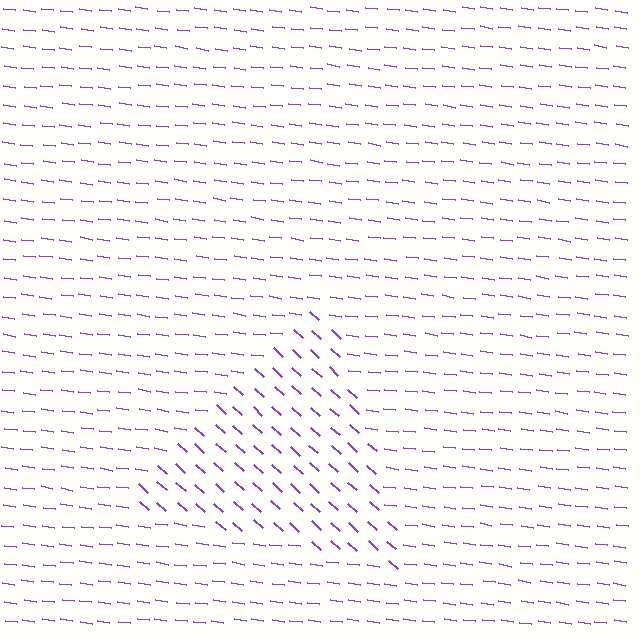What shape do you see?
I see a triangle.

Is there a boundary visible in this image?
Yes, there is a texture boundary formed by a change in line orientation.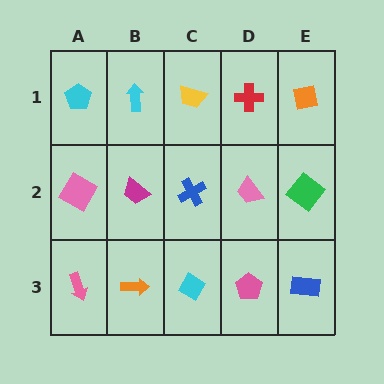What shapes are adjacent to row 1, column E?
A green diamond (row 2, column E), a red cross (row 1, column D).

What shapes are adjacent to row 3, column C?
A blue cross (row 2, column C), an orange arrow (row 3, column B), a pink pentagon (row 3, column D).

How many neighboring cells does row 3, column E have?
2.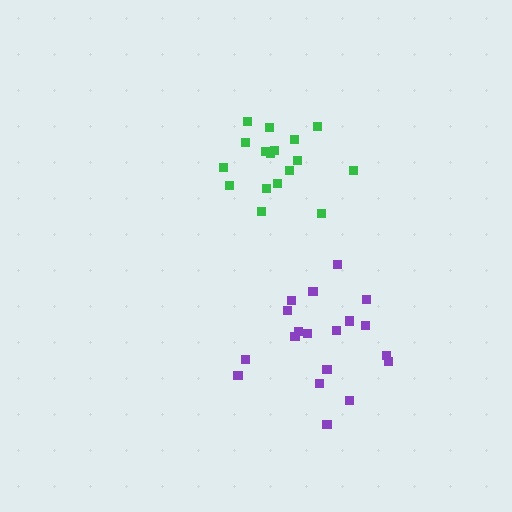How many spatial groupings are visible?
There are 2 spatial groupings.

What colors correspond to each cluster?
The clusters are colored: purple, green.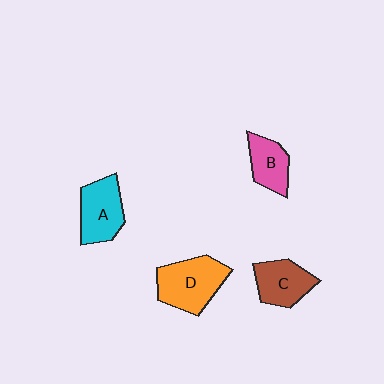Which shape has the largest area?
Shape D (orange).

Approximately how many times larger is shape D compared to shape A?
Approximately 1.2 times.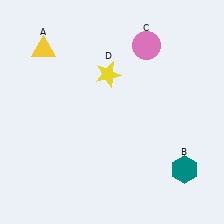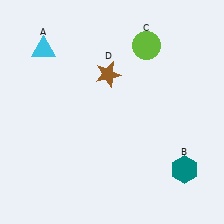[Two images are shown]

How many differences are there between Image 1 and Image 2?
There are 3 differences between the two images.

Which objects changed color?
A changed from yellow to cyan. C changed from pink to lime. D changed from yellow to brown.